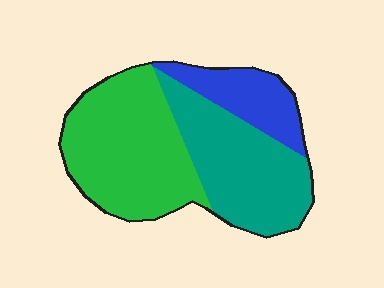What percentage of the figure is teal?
Teal takes up between a third and a half of the figure.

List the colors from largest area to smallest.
From largest to smallest: green, teal, blue.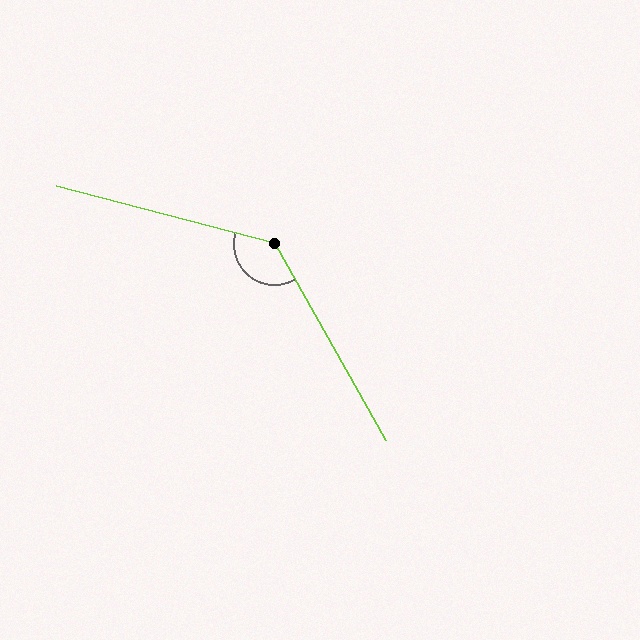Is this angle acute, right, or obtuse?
It is obtuse.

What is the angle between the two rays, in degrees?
Approximately 134 degrees.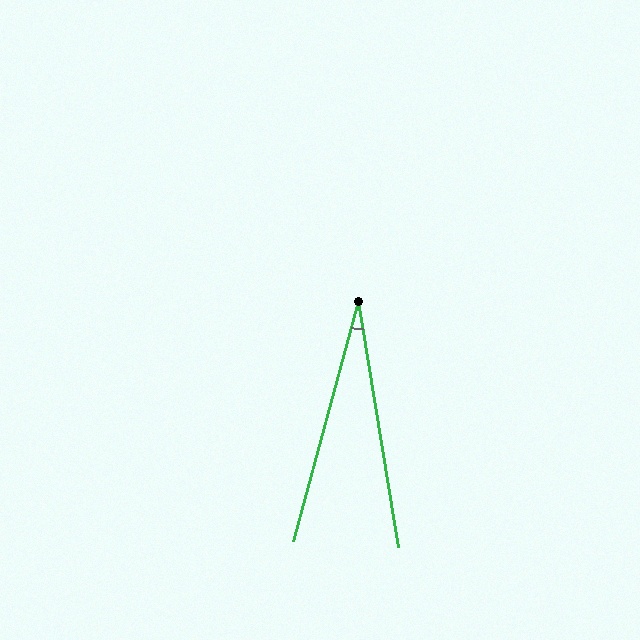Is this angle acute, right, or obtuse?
It is acute.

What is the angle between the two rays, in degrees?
Approximately 24 degrees.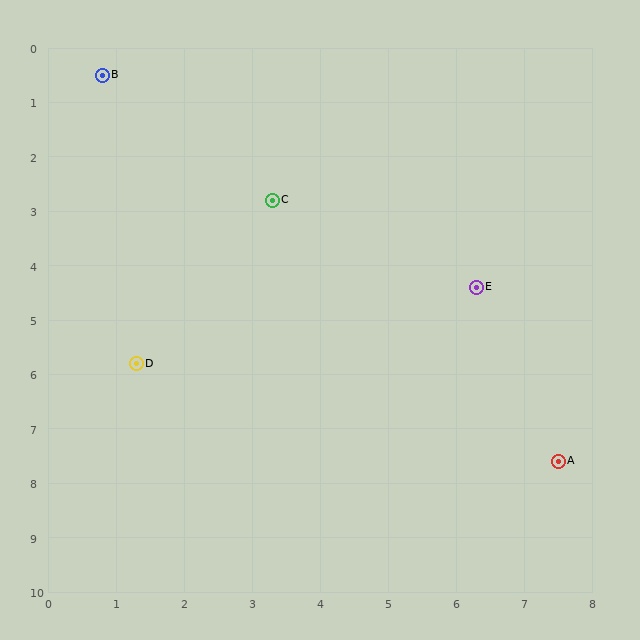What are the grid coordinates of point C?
Point C is at approximately (3.3, 2.8).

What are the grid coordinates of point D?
Point D is at approximately (1.3, 5.8).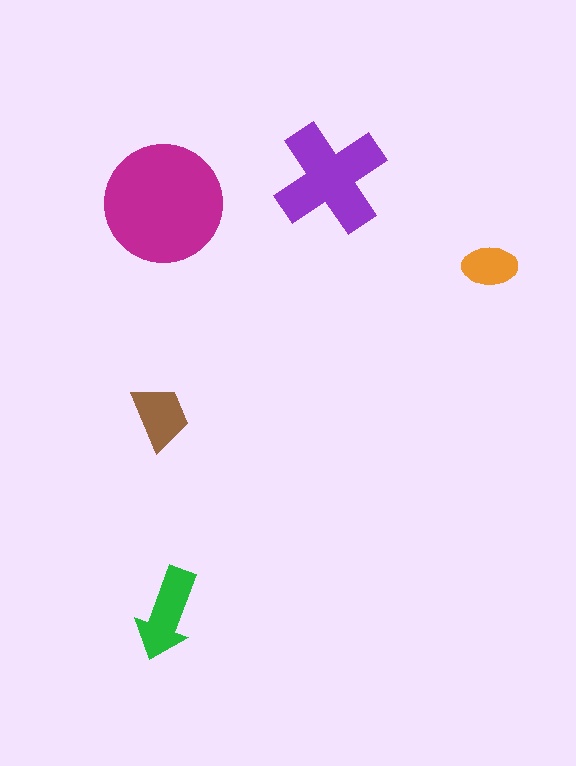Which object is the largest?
The magenta circle.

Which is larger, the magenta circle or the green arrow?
The magenta circle.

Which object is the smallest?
The orange ellipse.